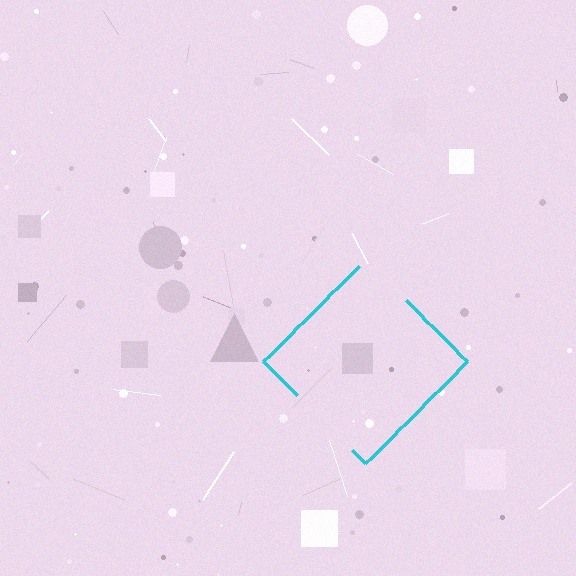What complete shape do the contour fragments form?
The contour fragments form a diamond.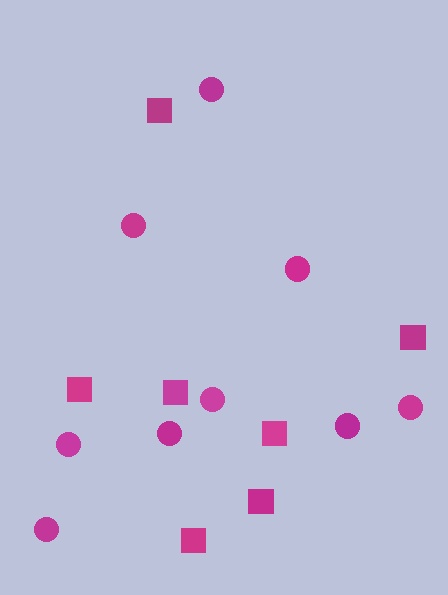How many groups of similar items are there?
There are 2 groups: one group of circles (9) and one group of squares (7).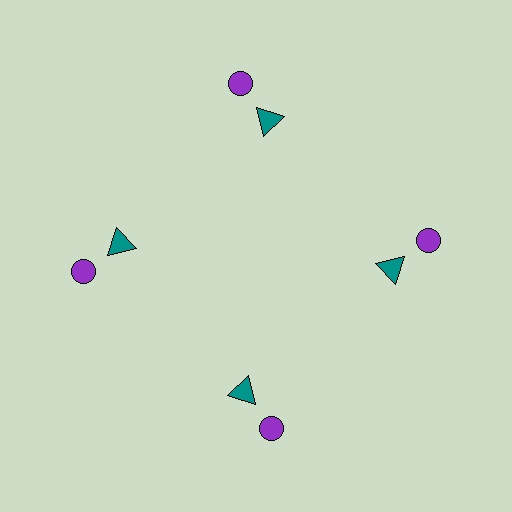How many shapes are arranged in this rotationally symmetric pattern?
There are 8 shapes, arranged in 4 groups of 2.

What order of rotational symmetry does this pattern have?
This pattern has 4-fold rotational symmetry.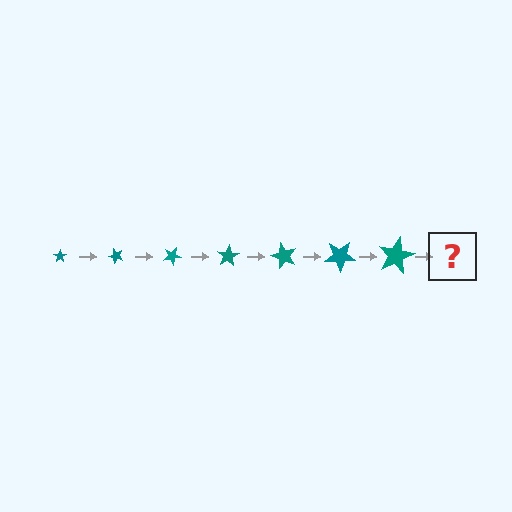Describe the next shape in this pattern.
It should be a star, larger than the previous one and rotated 350 degrees from the start.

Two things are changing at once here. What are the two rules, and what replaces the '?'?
The two rules are that the star grows larger each step and it rotates 50 degrees each step. The '?' should be a star, larger than the previous one and rotated 350 degrees from the start.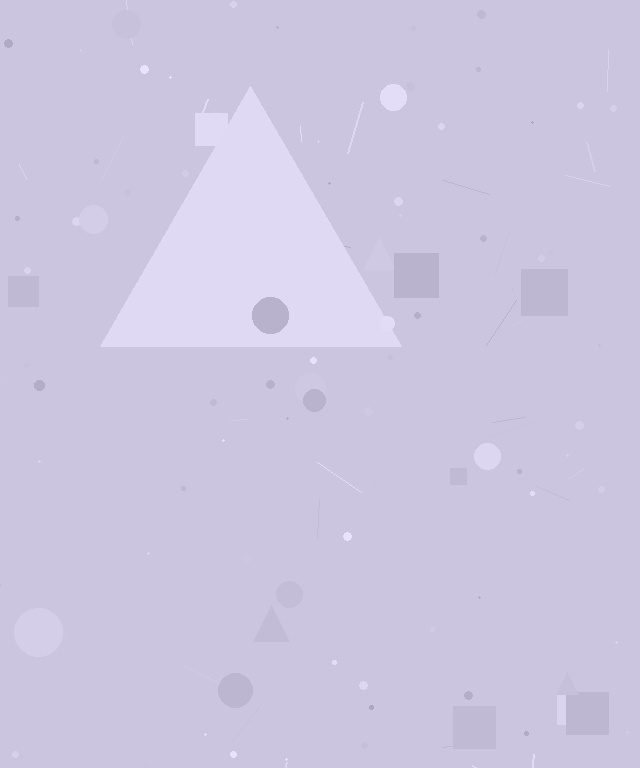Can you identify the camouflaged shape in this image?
The camouflaged shape is a triangle.